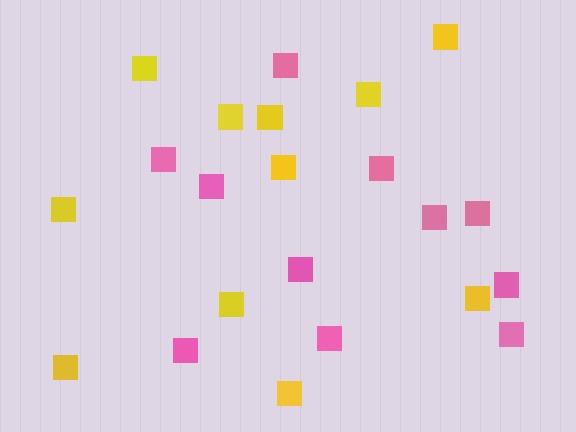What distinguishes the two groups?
There are 2 groups: one group of yellow squares (11) and one group of pink squares (11).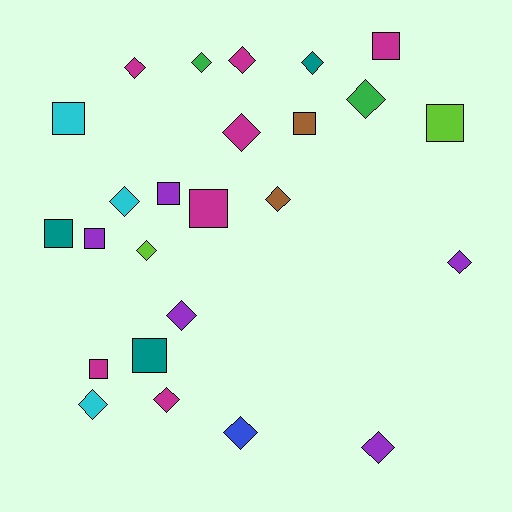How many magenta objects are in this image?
There are 7 magenta objects.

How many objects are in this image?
There are 25 objects.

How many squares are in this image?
There are 10 squares.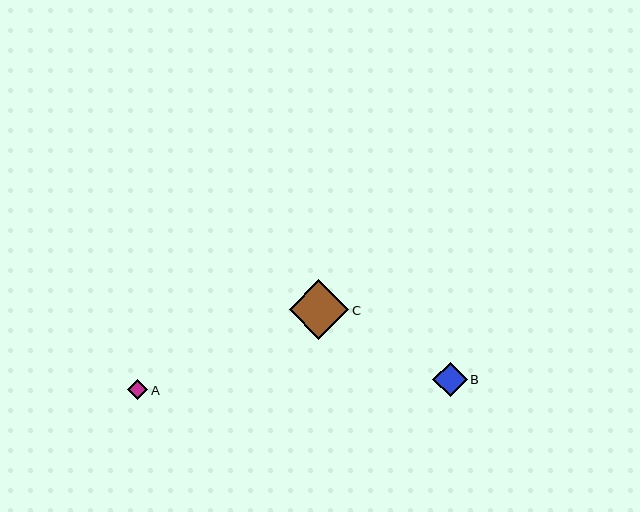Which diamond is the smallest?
Diamond A is the smallest with a size of approximately 20 pixels.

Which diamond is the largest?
Diamond C is the largest with a size of approximately 60 pixels.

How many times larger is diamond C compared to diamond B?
Diamond C is approximately 1.7 times the size of diamond B.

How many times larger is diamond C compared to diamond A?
Diamond C is approximately 2.9 times the size of diamond A.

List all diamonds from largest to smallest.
From largest to smallest: C, B, A.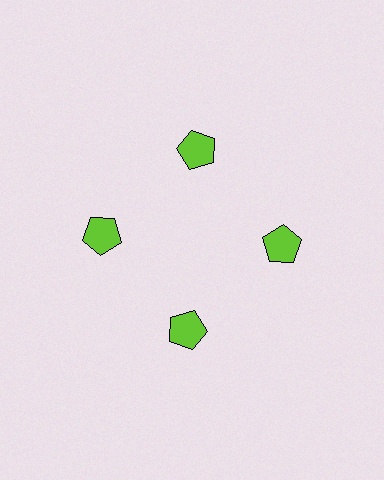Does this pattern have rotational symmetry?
Yes, this pattern has 4-fold rotational symmetry. It looks the same after rotating 90 degrees around the center.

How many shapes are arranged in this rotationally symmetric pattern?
There are 4 shapes, arranged in 4 groups of 1.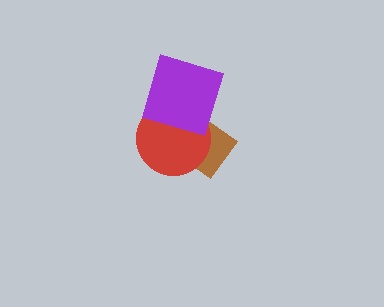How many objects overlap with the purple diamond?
2 objects overlap with the purple diamond.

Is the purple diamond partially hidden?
No, no other shape covers it.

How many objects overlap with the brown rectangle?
2 objects overlap with the brown rectangle.